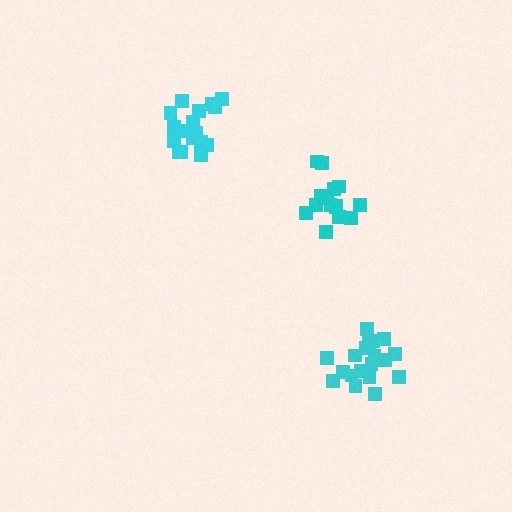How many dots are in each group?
Group 1: 17 dots, Group 2: 17 dots, Group 3: 19 dots (53 total).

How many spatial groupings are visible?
There are 3 spatial groupings.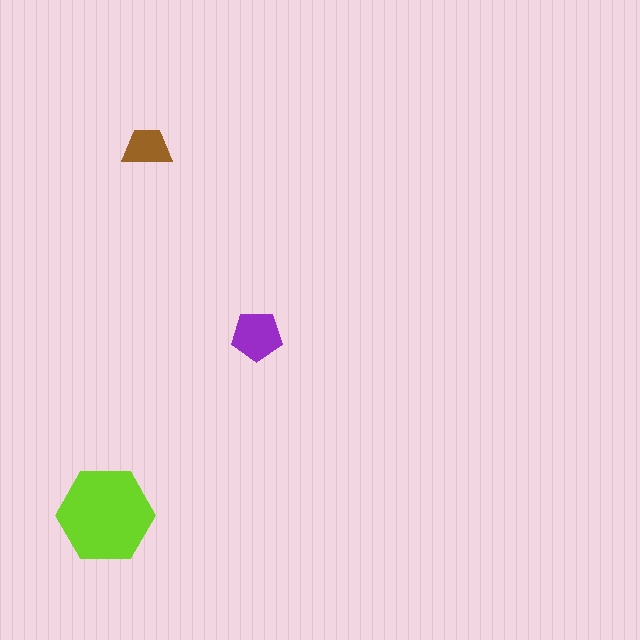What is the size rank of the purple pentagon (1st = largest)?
2nd.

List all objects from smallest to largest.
The brown trapezoid, the purple pentagon, the lime hexagon.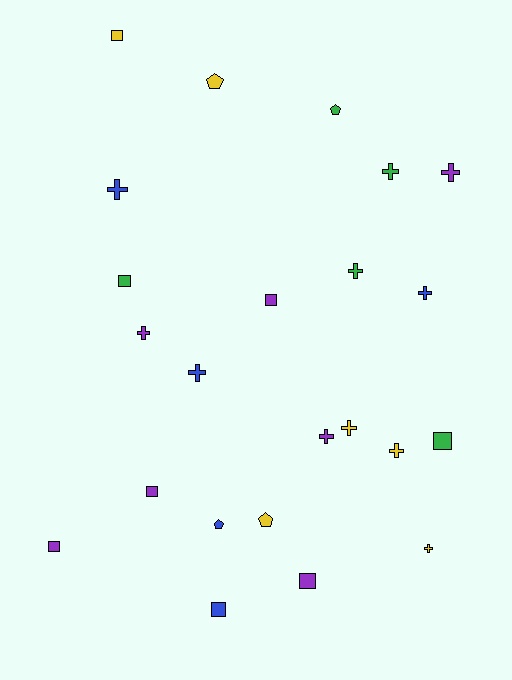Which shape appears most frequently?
Cross, with 11 objects.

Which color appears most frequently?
Purple, with 7 objects.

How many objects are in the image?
There are 23 objects.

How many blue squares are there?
There is 1 blue square.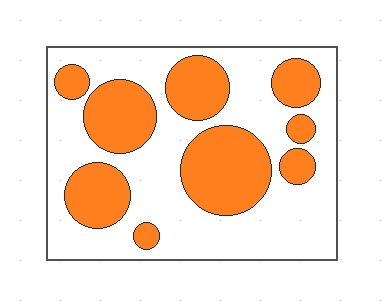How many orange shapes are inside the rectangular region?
9.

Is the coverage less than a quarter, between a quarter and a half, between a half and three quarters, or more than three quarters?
Between a quarter and a half.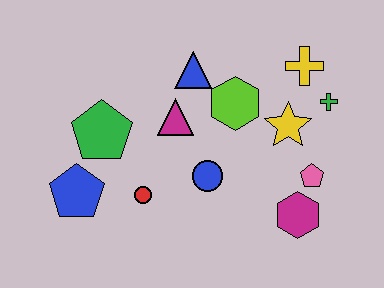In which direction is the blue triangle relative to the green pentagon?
The blue triangle is to the right of the green pentagon.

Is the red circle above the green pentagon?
No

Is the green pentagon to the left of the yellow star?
Yes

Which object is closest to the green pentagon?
The blue pentagon is closest to the green pentagon.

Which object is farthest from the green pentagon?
The green cross is farthest from the green pentagon.